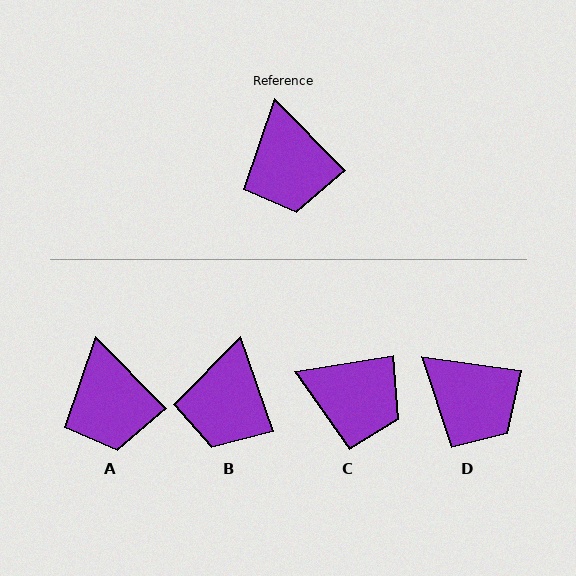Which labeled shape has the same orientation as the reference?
A.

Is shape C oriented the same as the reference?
No, it is off by about 54 degrees.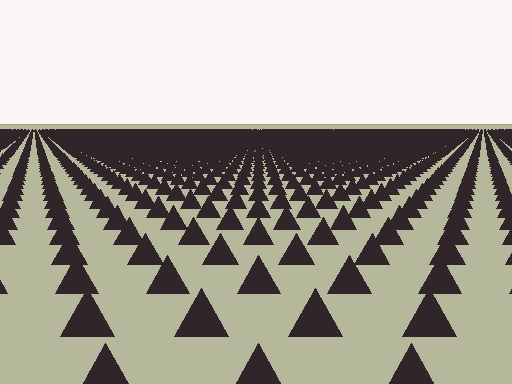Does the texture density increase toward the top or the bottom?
Density increases toward the top.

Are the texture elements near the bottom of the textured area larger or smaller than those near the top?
Larger. Near the bottom, elements are closer to the viewer and appear at a bigger on-screen size.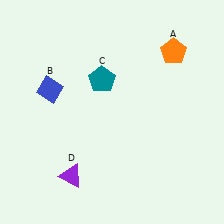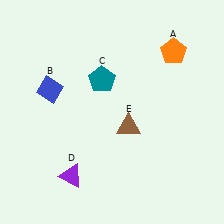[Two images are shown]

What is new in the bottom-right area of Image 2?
A brown triangle (E) was added in the bottom-right area of Image 2.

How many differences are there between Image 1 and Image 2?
There is 1 difference between the two images.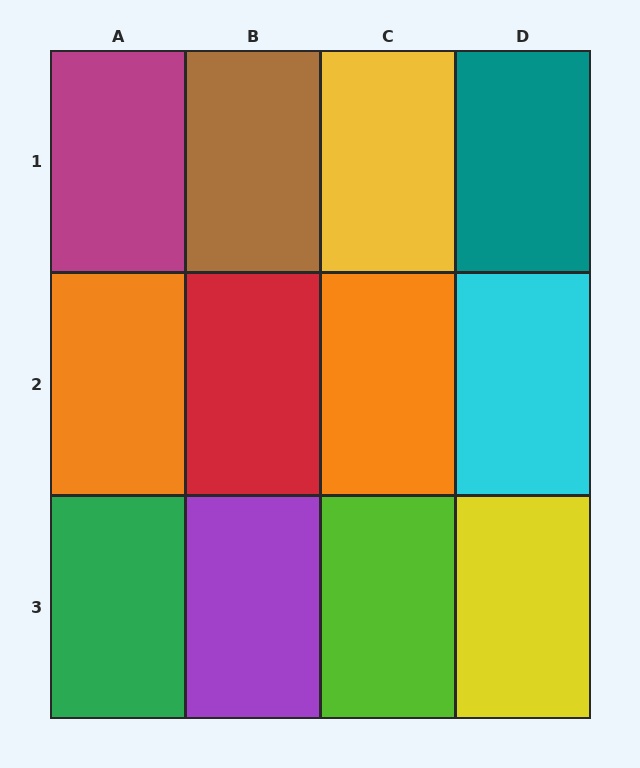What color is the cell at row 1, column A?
Magenta.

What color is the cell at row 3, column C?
Lime.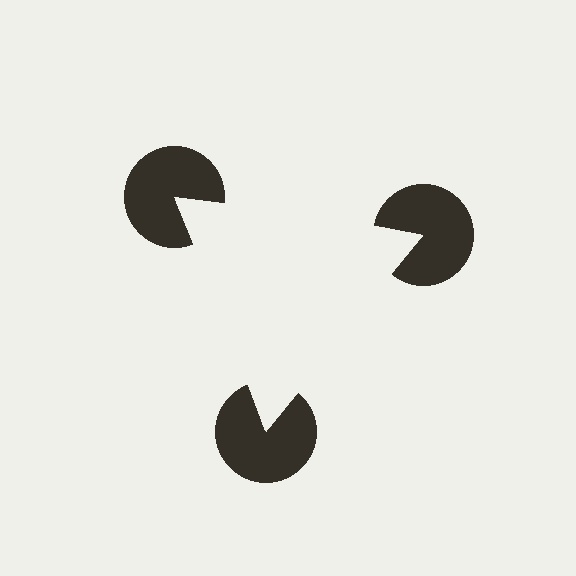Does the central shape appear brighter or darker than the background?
It typically appears slightly brighter than the background, even though no actual brightness change is drawn.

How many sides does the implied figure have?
3 sides.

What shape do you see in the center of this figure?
An illusory triangle — its edges are inferred from the aligned wedge cuts in the pac-man discs, not physically drawn.